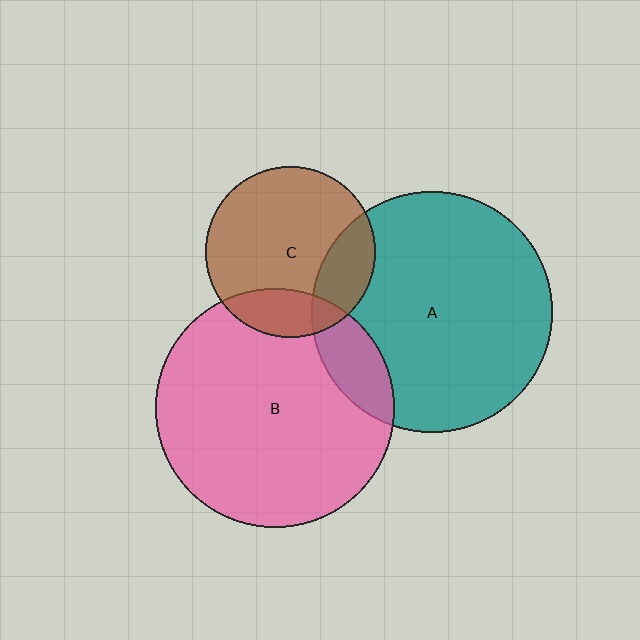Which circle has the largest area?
Circle A (teal).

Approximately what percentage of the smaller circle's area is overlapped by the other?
Approximately 15%.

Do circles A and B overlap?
Yes.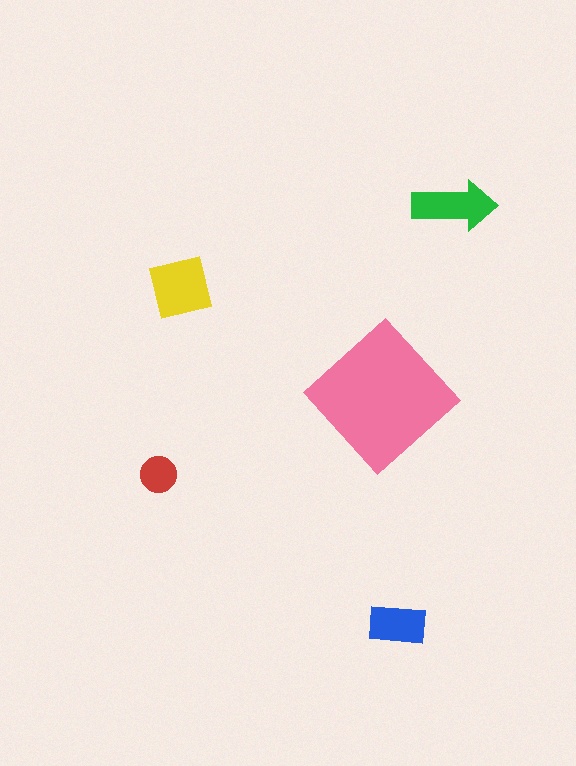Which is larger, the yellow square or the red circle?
The yellow square.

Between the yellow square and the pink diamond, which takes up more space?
The pink diamond.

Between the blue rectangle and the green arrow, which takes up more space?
The green arrow.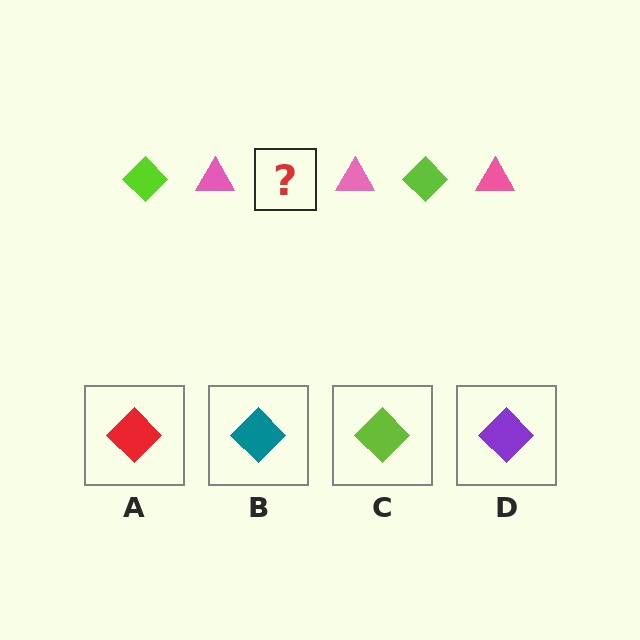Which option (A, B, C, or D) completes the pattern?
C.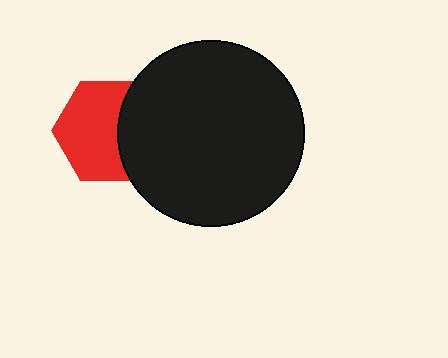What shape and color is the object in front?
The object in front is a black circle.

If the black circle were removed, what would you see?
You would see the complete red hexagon.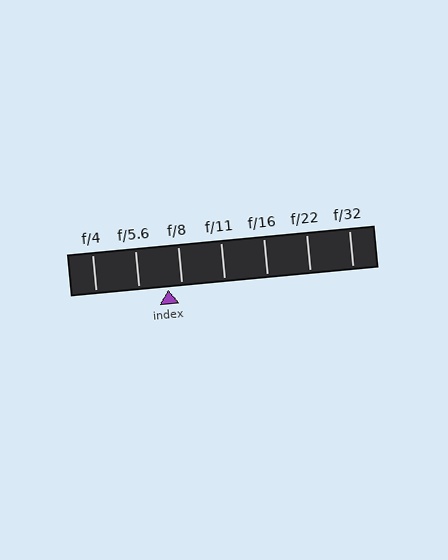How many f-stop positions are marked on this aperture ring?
There are 7 f-stop positions marked.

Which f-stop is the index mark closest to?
The index mark is closest to f/8.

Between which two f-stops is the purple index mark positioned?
The index mark is between f/5.6 and f/8.